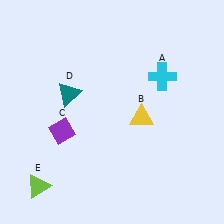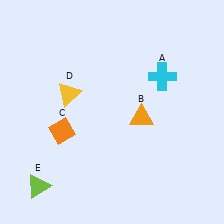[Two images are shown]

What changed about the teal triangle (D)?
In Image 1, D is teal. In Image 2, it changed to yellow.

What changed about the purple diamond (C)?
In Image 1, C is purple. In Image 2, it changed to orange.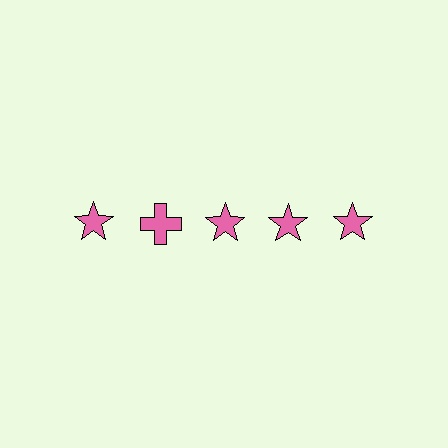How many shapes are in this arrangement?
There are 5 shapes arranged in a grid pattern.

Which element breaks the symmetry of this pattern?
The pink cross in the top row, second from left column breaks the symmetry. All other shapes are pink stars.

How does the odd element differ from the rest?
It has a different shape: cross instead of star.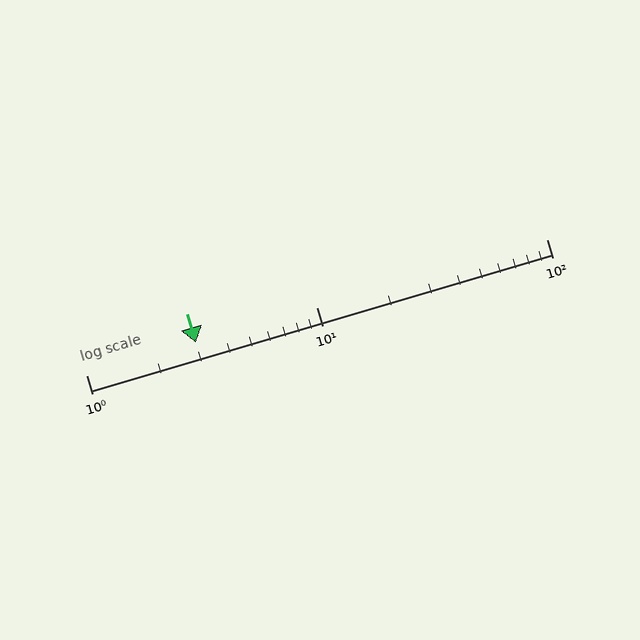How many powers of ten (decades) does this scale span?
The scale spans 2 decades, from 1 to 100.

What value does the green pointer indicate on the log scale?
The pointer indicates approximately 3.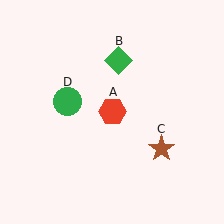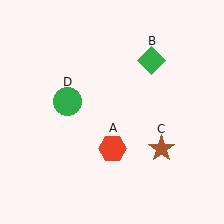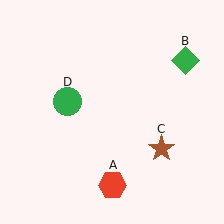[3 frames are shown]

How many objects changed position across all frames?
2 objects changed position: red hexagon (object A), green diamond (object B).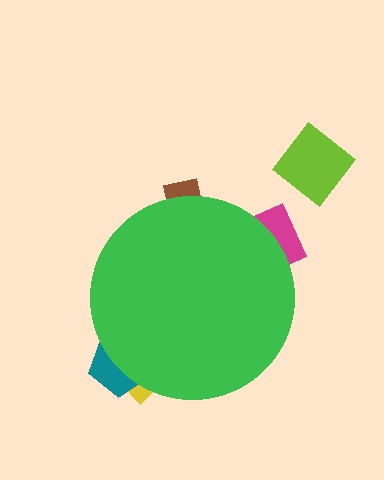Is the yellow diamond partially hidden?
Yes, the yellow diamond is partially hidden behind the green circle.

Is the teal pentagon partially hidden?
Yes, the teal pentagon is partially hidden behind the green circle.